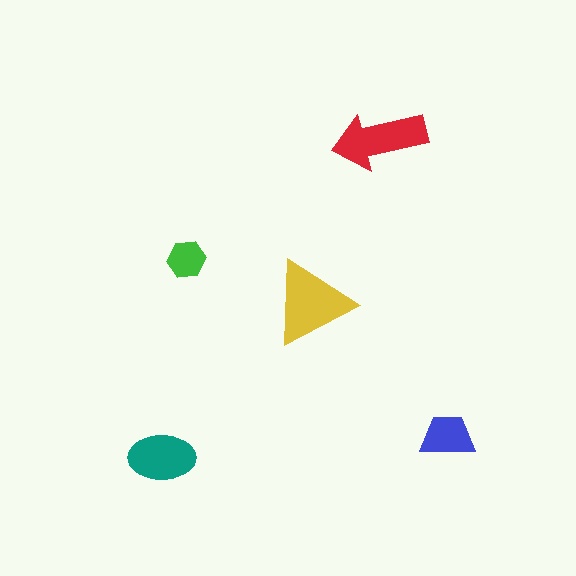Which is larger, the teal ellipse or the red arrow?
The red arrow.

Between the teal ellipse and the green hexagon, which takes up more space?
The teal ellipse.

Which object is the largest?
The yellow triangle.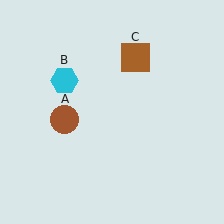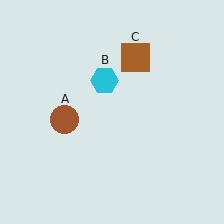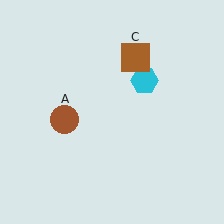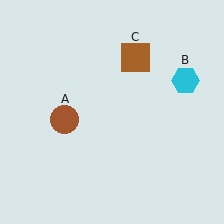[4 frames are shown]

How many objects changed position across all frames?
1 object changed position: cyan hexagon (object B).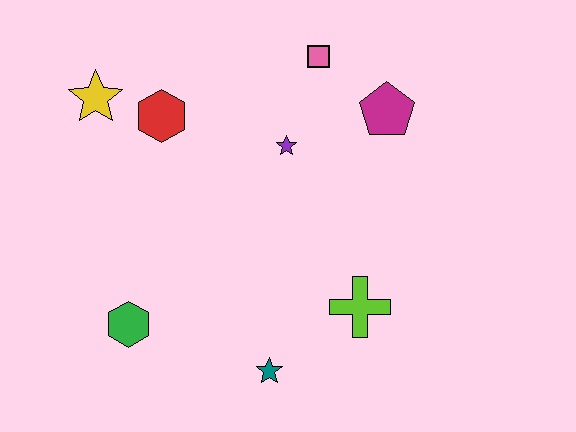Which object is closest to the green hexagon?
The teal star is closest to the green hexagon.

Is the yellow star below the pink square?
Yes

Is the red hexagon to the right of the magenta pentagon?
No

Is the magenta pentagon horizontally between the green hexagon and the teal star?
No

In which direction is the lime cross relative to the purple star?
The lime cross is below the purple star.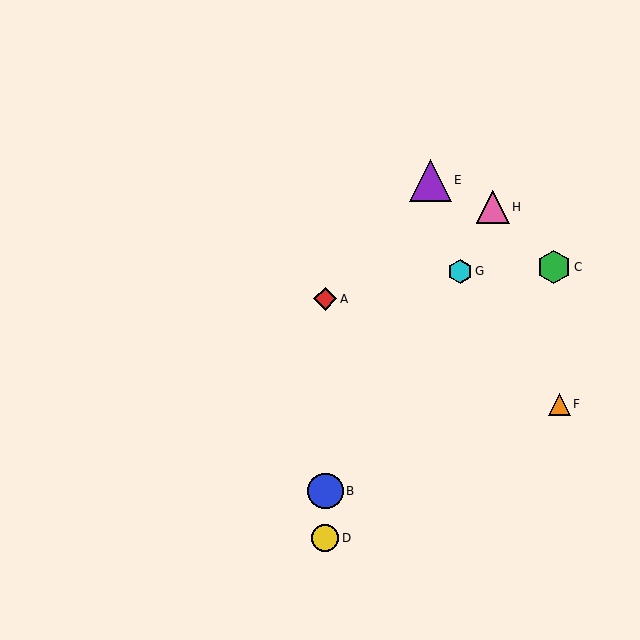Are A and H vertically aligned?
No, A is at x≈325 and H is at x≈493.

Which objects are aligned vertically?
Objects A, B, D are aligned vertically.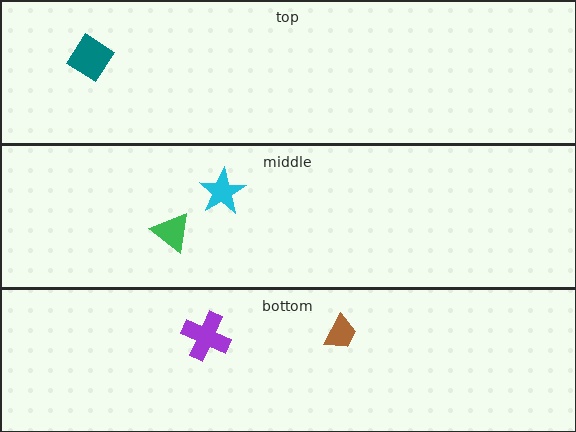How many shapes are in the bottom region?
2.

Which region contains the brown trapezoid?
The bottom region.